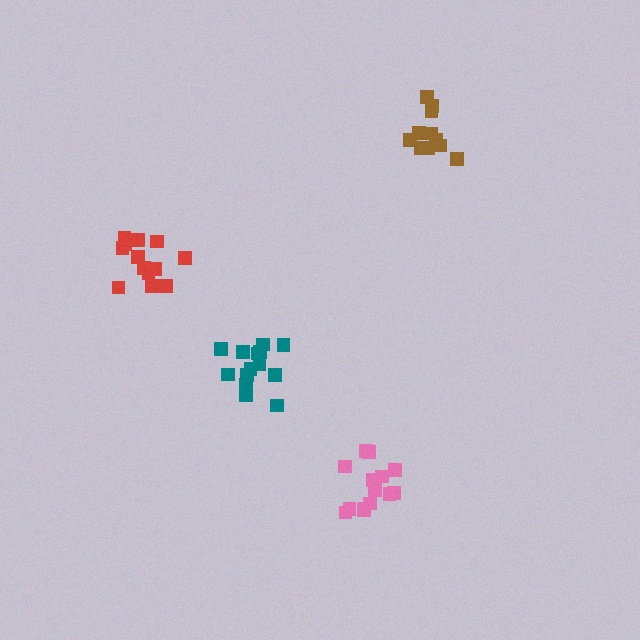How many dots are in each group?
Group 1: 11 dots, Group 2: 13 dots, Group 3: 14 dots, Group 4: 14 dots (52 total).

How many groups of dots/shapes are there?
There are 4 groups.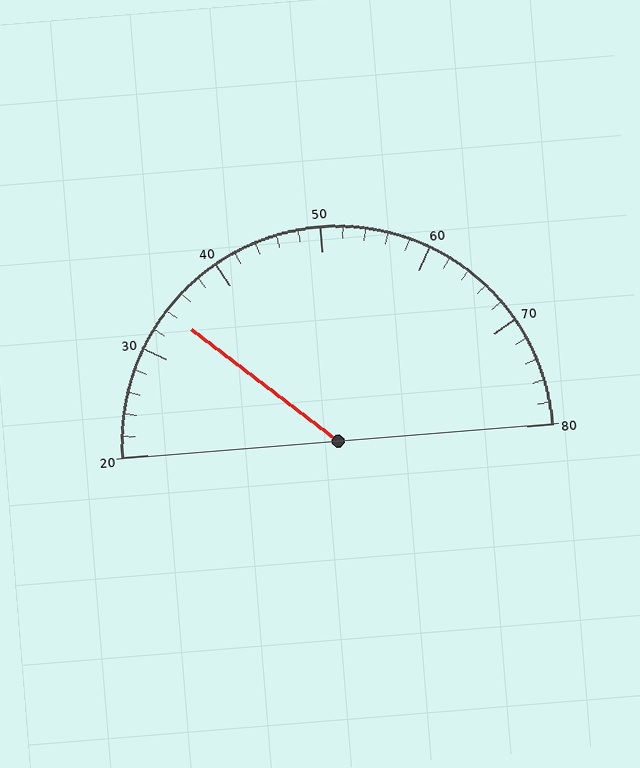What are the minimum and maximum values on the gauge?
The gauge ranges from 20 to 80.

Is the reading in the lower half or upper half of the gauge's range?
The reading is in the lower half of the range (20 to 80).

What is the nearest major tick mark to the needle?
The nearest major tick mark is 30.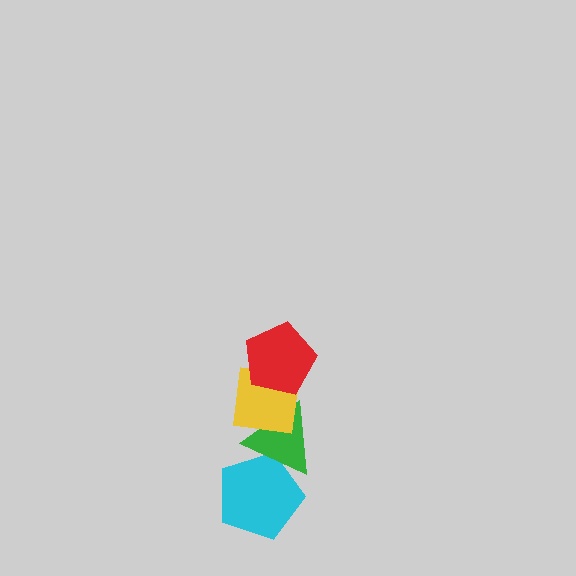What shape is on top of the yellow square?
The red pentagon is on top of the yellow square.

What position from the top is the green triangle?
The green triangle is 3rd from the top.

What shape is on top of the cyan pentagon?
The green triangle is on top of the cyan pentagon.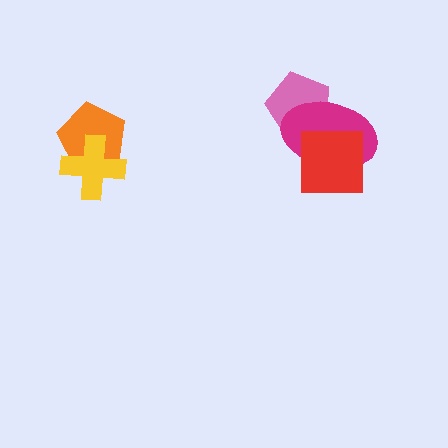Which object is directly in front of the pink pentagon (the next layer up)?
The magenta ellipse is directly in front of the pink pentagon.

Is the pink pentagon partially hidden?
Yes, it is partially covered by another shape.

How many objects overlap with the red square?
2 objects overlap with the red square.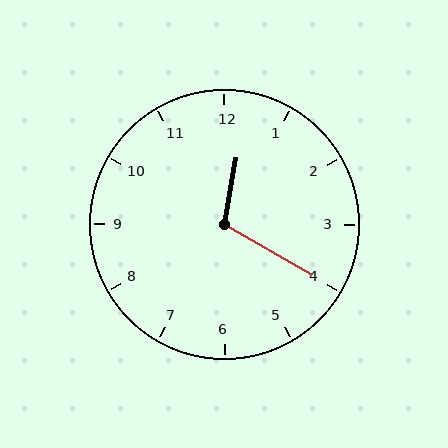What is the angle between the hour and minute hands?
Approximately 110 degrees.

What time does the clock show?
12:20.